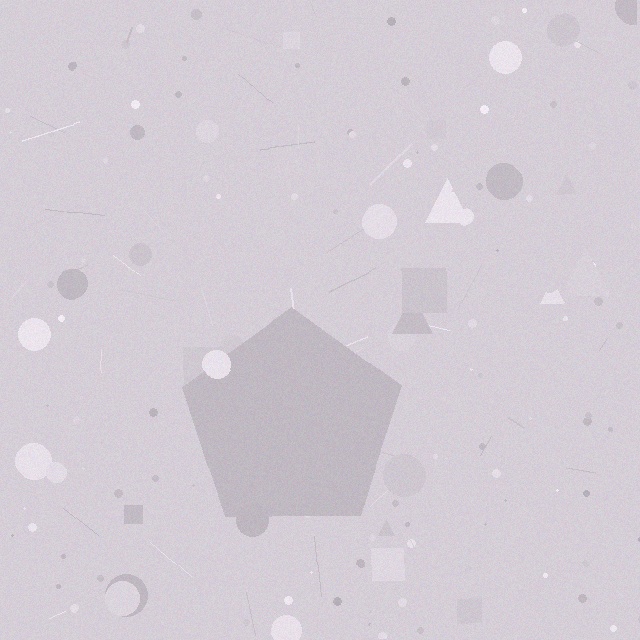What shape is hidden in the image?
A pentagon is hidden in the image.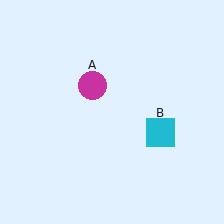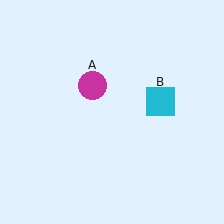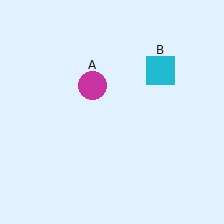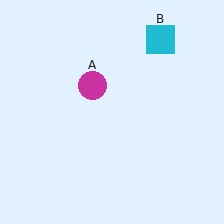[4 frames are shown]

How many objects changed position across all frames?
1 object changed position: cyan square (object B).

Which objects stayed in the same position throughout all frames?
Magenta circle (object A) remained stationary.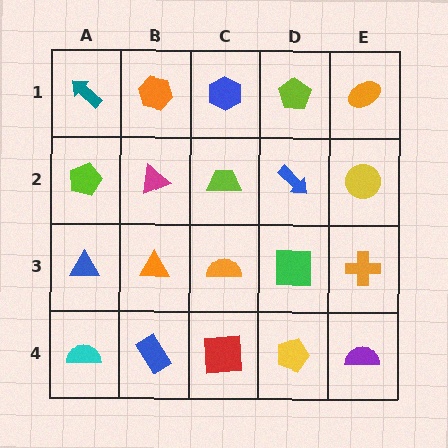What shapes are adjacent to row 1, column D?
A blue arrow (row 2, column D), a blue hexagon (row 1, column C), an orange ellipse (row 1, column E).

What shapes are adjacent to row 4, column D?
A green square (row 3, column D), a red square (row 4, column C), a purple semicircle (row 4, column E).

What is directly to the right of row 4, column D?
A purple semicircle.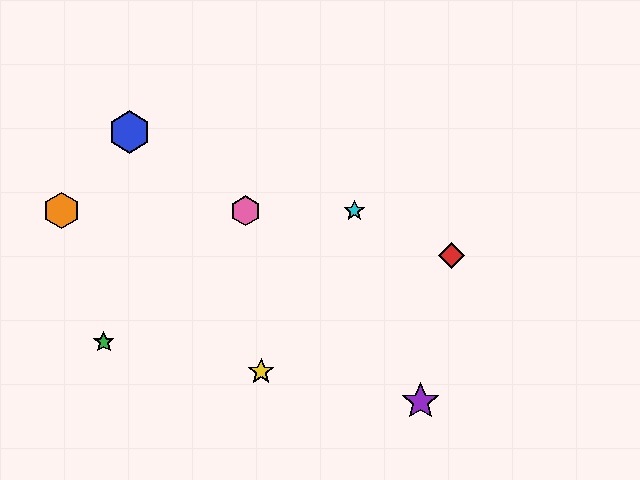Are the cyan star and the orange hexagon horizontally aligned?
Yes, both are at y≈211.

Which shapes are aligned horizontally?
The orange hexagon, the cyan star, the pink hexagon are aligned horizontally.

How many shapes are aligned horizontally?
3 shapes (the orange hexagon, the cyan star, the pink hexagon) are aligned horizontally.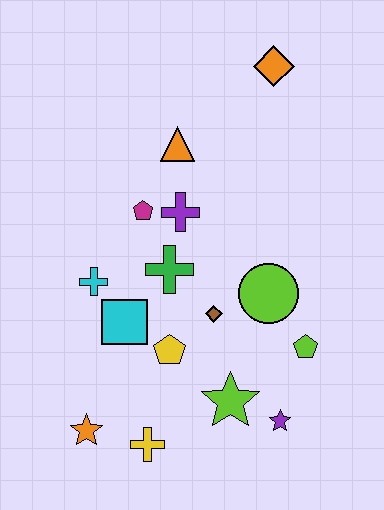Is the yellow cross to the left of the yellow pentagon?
Yes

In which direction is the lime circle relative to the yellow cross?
The lime circle is above the yellow cross.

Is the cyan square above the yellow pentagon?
Yes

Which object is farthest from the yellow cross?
The orange diamond is farthest from the yellow cross.